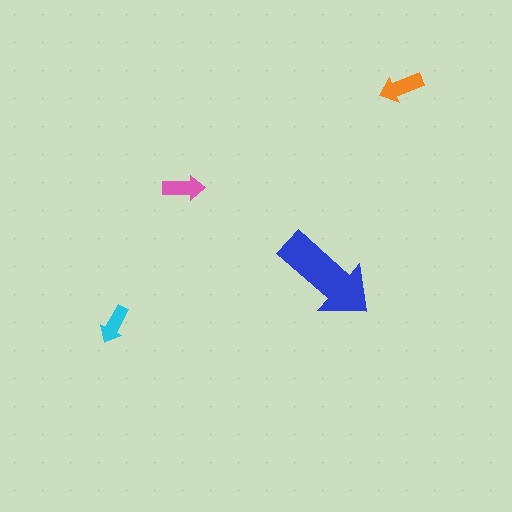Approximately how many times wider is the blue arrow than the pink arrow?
About 2.5 times wider.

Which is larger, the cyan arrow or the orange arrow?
The orange one.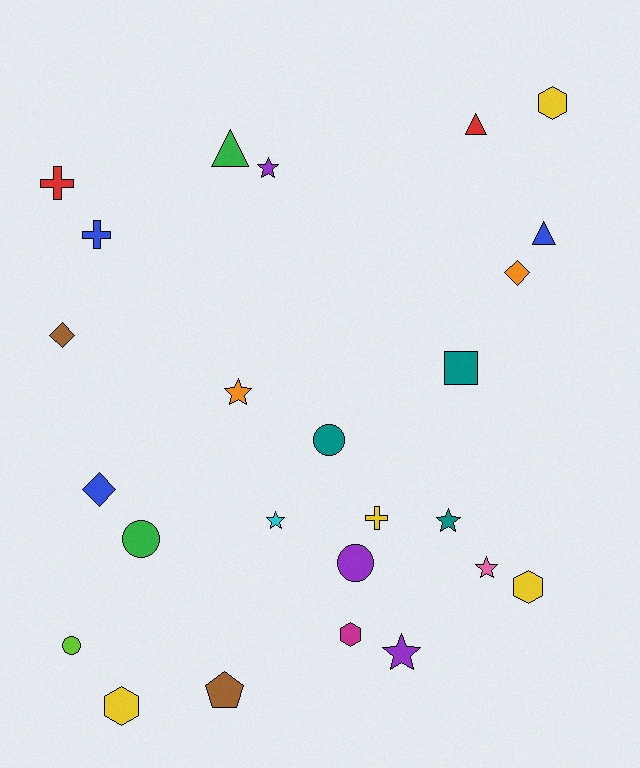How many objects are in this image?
There are 25 objects.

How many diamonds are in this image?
There are 3 diamonds.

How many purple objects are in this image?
There are 3 purple objects.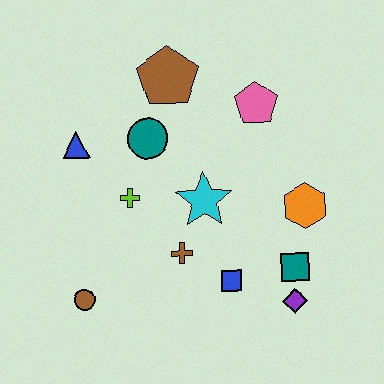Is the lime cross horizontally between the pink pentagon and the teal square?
No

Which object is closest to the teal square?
The purple diamond is closest to the teal square.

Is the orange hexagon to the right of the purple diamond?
Yes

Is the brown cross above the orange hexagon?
No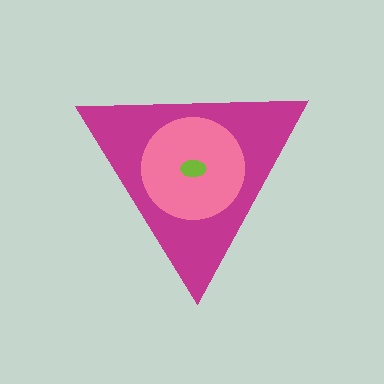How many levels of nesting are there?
3.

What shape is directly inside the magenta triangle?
The pink circle.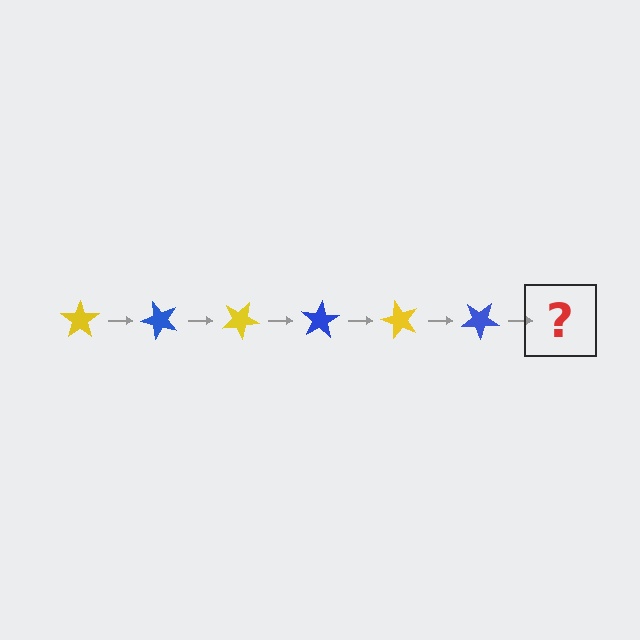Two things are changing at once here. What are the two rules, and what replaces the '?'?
The two rules are that it rotates 50 degrees each step and the color cycles through yellow and blue. The '?' should be a yellow star, rotated 300 degrees from the start.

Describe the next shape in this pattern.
It should be a yellow star, rotated 300 degrees from the start.